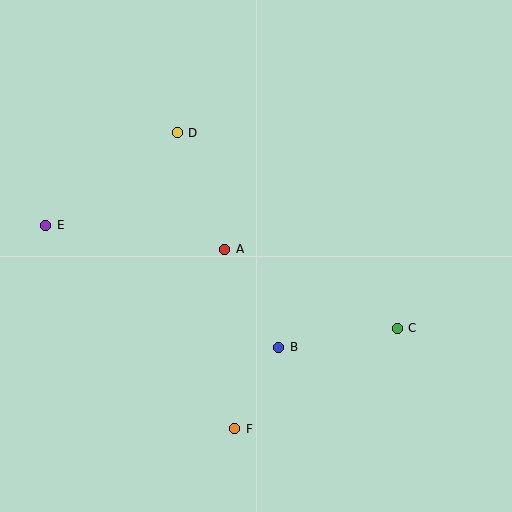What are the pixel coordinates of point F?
Point F is at (235, 429).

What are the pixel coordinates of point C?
Point C is at (397, 328).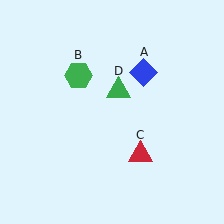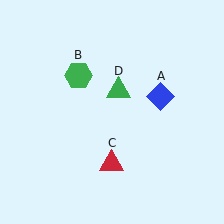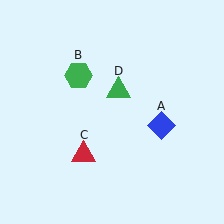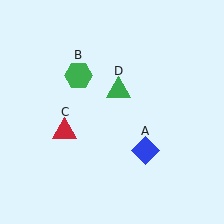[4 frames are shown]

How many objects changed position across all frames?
2 objects changed position: blue diamond (object A), red triangle (object C).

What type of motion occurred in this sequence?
The blue diamond (object A), red triangle (object C) rotated clockwise around the center of the scene.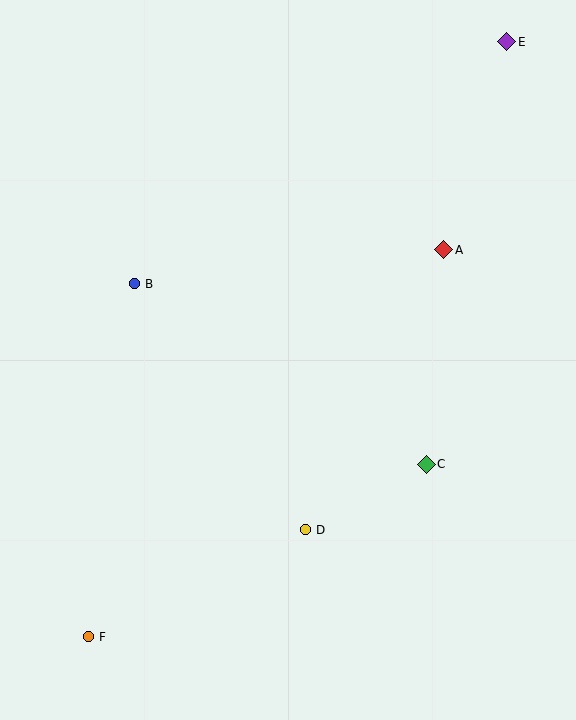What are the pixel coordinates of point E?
Point E is at (507, 42).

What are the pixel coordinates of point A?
Point A is at (444, 250).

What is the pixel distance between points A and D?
The distance between A and D is 312 pixels.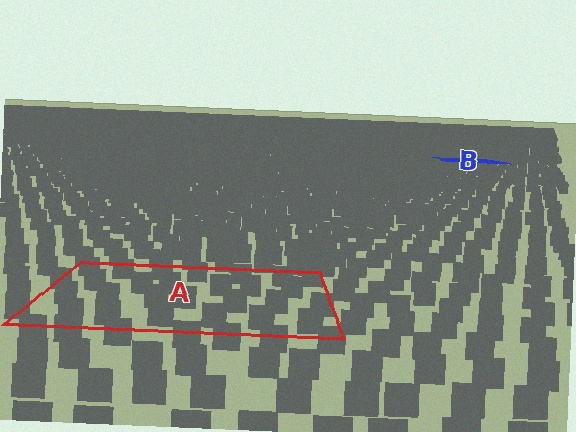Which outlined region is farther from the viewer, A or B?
Region B is farther from the viewer — the texture elements inside it appear smaller and more densely packed.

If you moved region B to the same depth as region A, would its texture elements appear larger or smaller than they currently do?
They would appear larger. At a closer depth, the same texture elements are projected at a bigger on-screen size.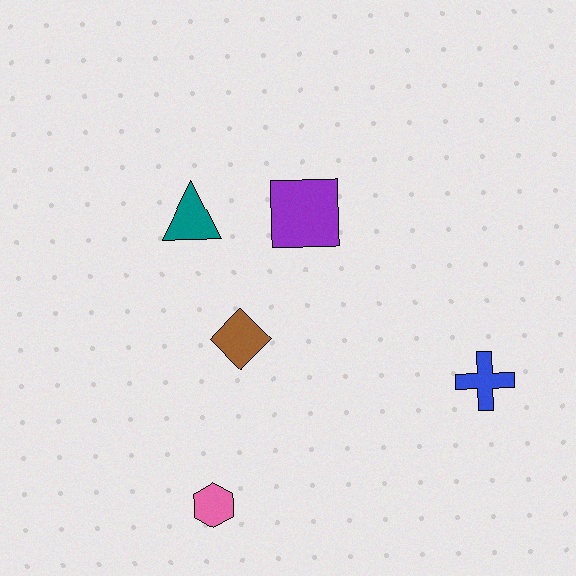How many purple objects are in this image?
There is 1 purple object.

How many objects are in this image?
There are 5 objects.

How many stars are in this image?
There are no stars.